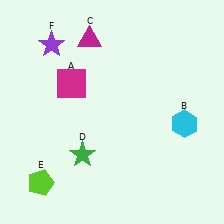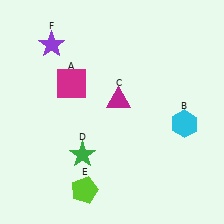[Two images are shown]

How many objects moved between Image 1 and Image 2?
2 objects moved between the two images.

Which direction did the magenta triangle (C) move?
The magenta triangle (C) moved down.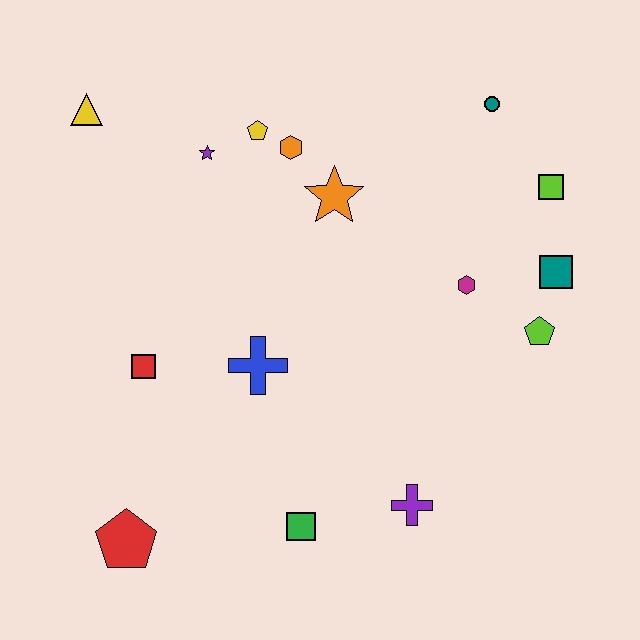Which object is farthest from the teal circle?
The red pentagon is farthest from the teal circle.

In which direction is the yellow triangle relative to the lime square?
The yellow triangle is to the left of the lime square.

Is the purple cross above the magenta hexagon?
No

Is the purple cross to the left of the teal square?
Yes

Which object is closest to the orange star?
The orange hexagon is closest to the orange star.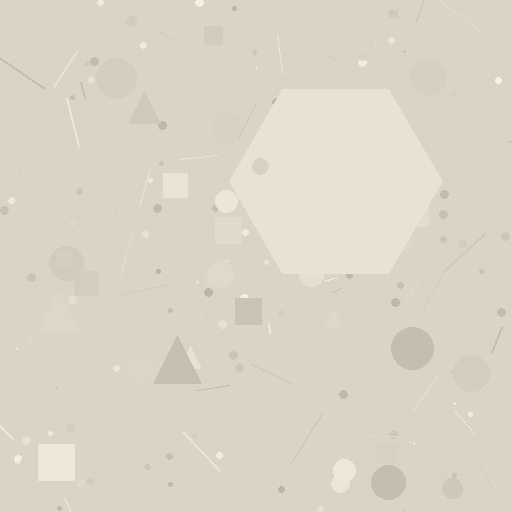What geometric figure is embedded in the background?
A hexagon is embedded in the background.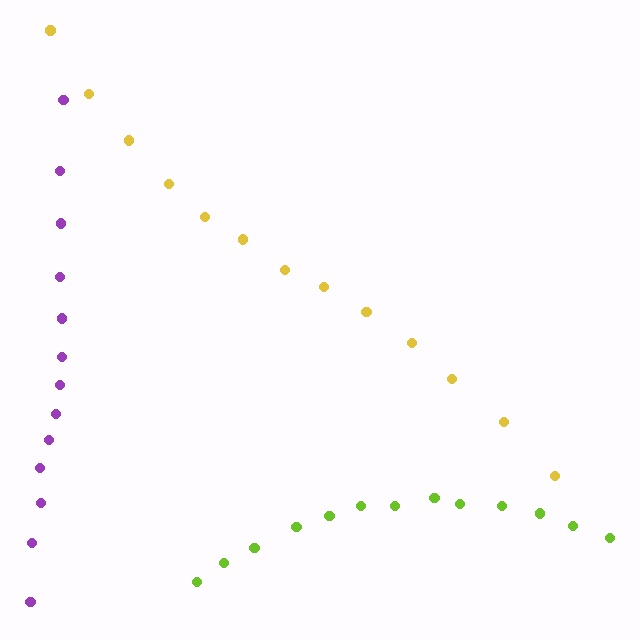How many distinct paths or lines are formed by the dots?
There are 3 distinct paths.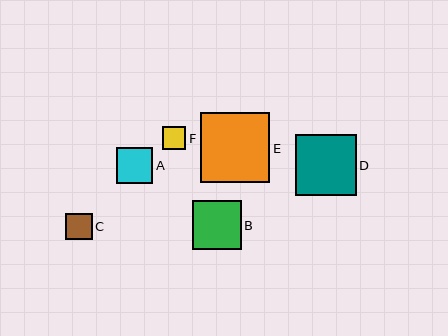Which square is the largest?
Square E is the largest with a size of approximately 69 pixels.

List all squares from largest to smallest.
From largest to smallest: E, D, B, A, C, F.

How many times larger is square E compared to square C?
Square E is approximately 2.7 times the size of square C.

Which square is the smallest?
Square F is the smallest with a size of approximately 23 pixels.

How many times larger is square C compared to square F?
Square C is approximately 1.1 times the size of square F.